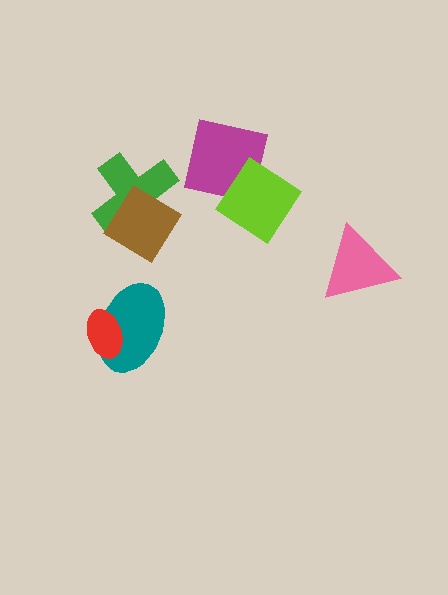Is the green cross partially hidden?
Yes, it is partially covered by another shape.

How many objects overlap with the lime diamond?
1 object overlaps with the lime diamond.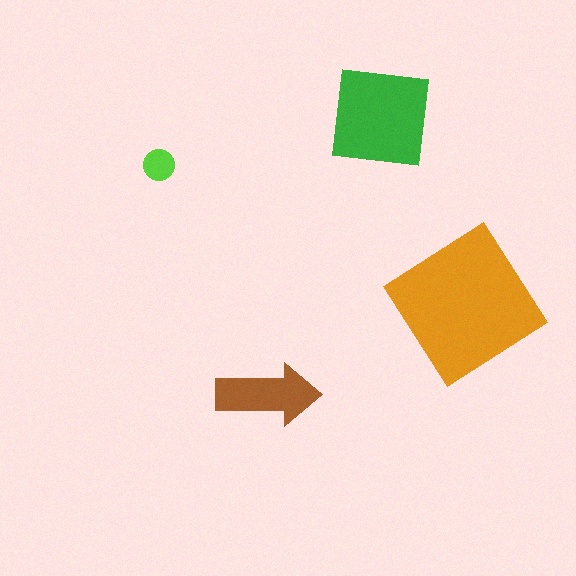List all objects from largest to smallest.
The orange diamond, the green square, the brown arrow, the lime circle.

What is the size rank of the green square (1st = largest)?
2nd.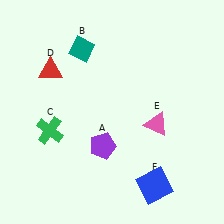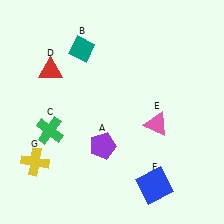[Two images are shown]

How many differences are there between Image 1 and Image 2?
There is 1 difference between the two images.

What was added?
A yellow cross (G) was added in Image 2.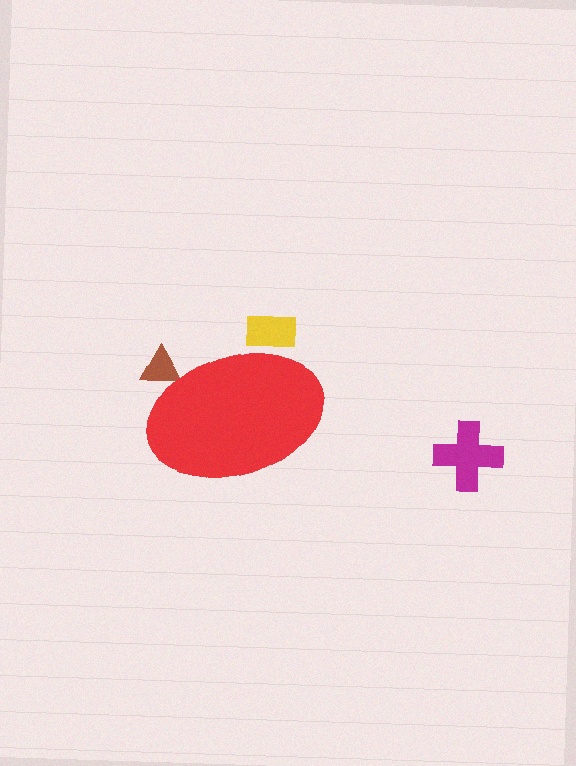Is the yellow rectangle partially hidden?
Yes, the yellow rectangle is partially hidden behind the red ellipse.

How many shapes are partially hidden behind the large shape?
2 shapes are partially hidden.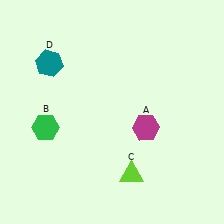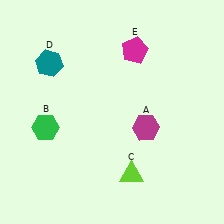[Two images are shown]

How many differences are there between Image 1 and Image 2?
There is 1 difference between the two images.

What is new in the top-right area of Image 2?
A magenta pentagon (E) was added in the top-right area of Image 2.